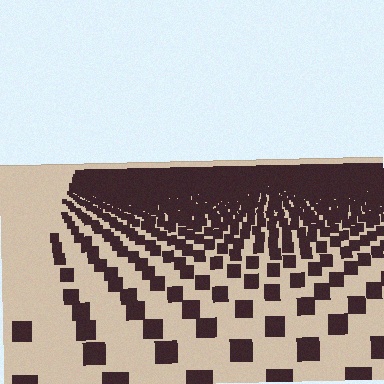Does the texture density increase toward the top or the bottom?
Density increases toward the top.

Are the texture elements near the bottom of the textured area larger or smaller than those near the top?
Larger. Near the bottom, elements are closer to the viewer and appear at a bigger on-screen size.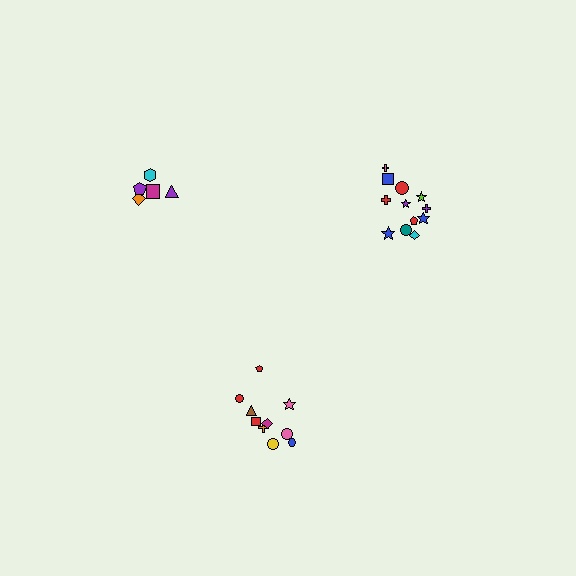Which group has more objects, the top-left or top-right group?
The top-right group.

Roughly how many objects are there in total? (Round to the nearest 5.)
Roughly 25 objects in total.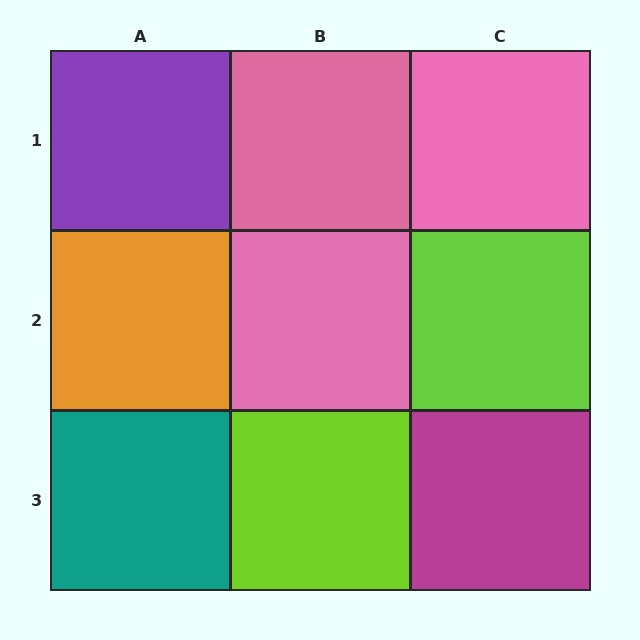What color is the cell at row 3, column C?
Magenta.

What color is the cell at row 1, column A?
Purple.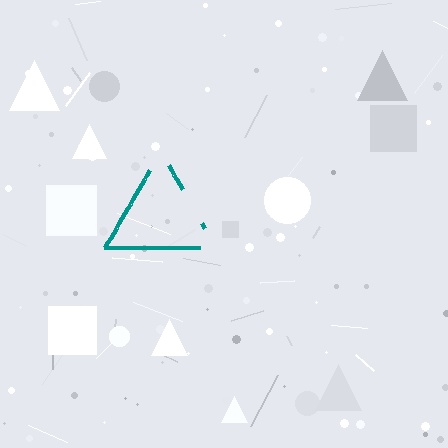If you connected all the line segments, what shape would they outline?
They would outline a triangle.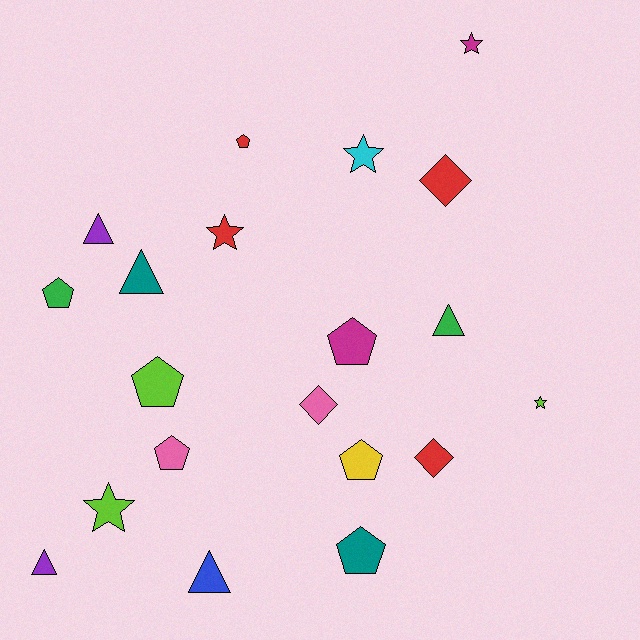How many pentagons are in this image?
There are 7 pentagons.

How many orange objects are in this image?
There are no orange objects.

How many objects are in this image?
There are 20 objects.